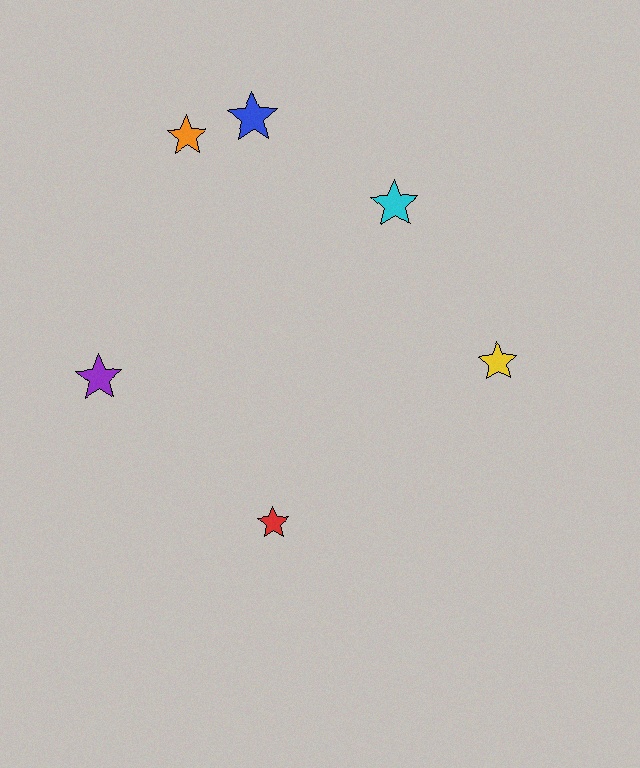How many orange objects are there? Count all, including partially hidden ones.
There is 1 orange object.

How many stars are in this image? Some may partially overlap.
There are 6 stars.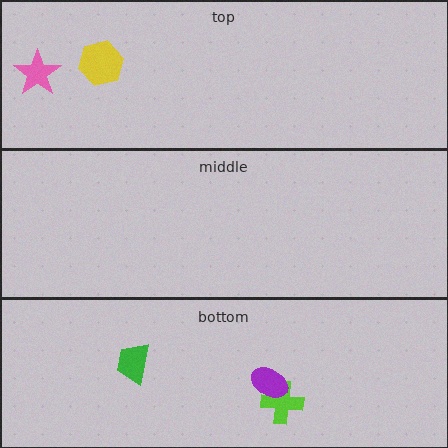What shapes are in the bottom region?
The lime cross, the green trapezoid, the purple ellipse.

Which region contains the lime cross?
The bottom region.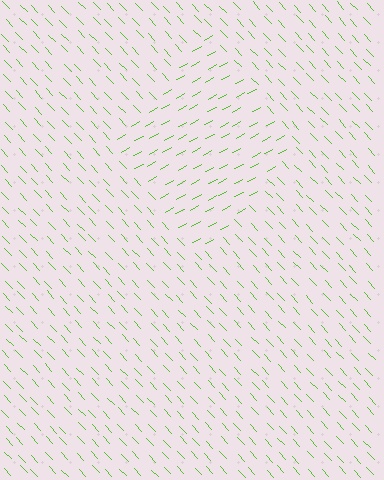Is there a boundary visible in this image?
Yes, there is a texture boundary formed by a change in line orientation.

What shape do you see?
I see a diamond.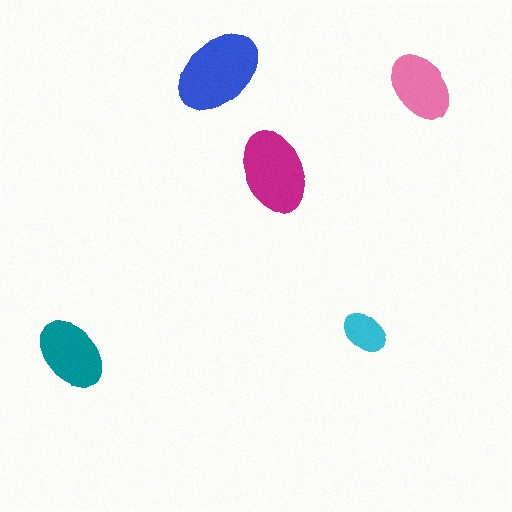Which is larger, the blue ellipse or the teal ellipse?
The blue one.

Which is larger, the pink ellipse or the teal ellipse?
The teal one.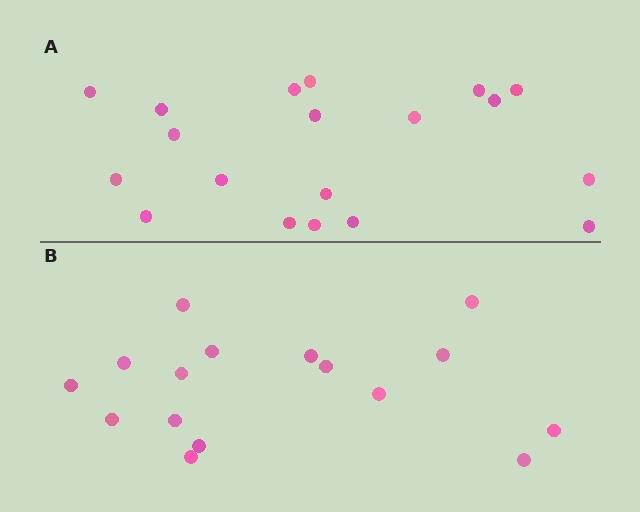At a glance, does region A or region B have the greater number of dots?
Region A (the top region) has more dots.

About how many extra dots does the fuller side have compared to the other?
Region A has just a few more — roughly 2 or 3 more dots than region B.